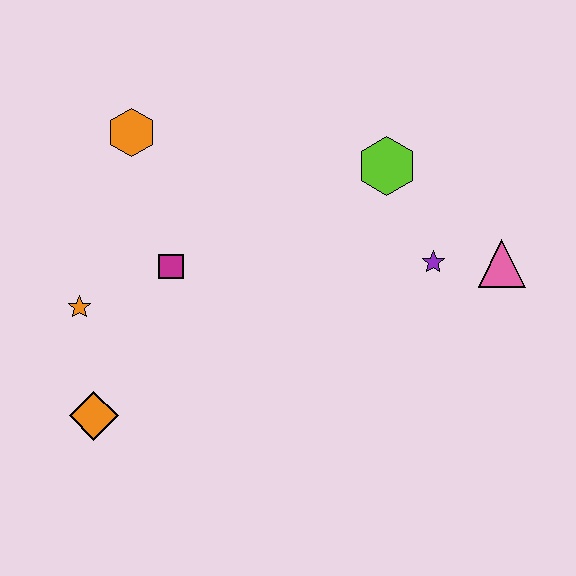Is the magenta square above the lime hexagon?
No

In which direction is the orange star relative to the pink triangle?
The orange star is to the left of the pink triangle.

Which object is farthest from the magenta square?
The pink triangle is farthest from the magenta square.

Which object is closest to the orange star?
The magenta square is closest to the orange star.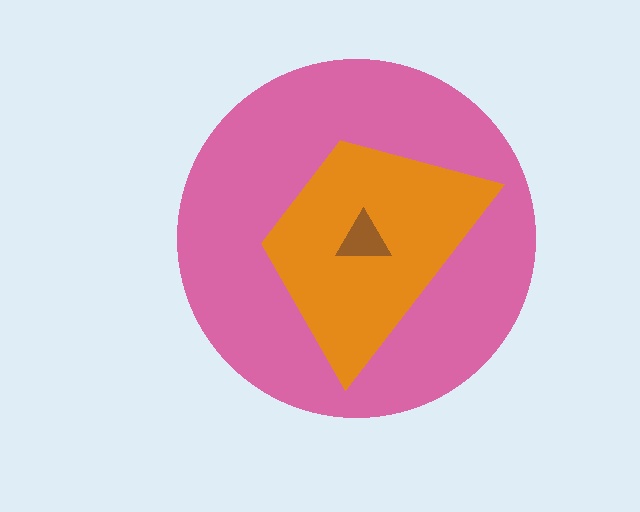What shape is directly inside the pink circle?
The orange trapezoid.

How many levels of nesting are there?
3.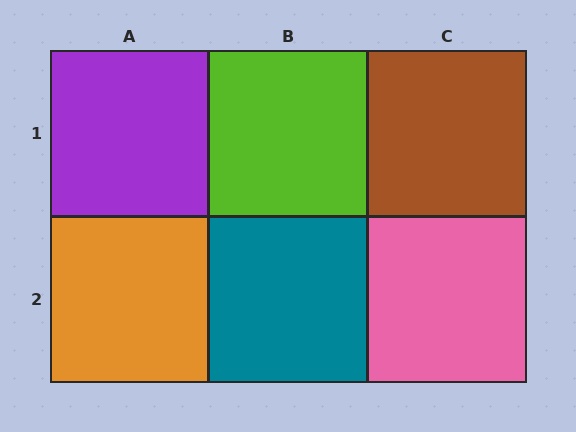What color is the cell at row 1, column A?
Purple.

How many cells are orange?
1 cell is orange.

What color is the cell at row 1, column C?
Brown.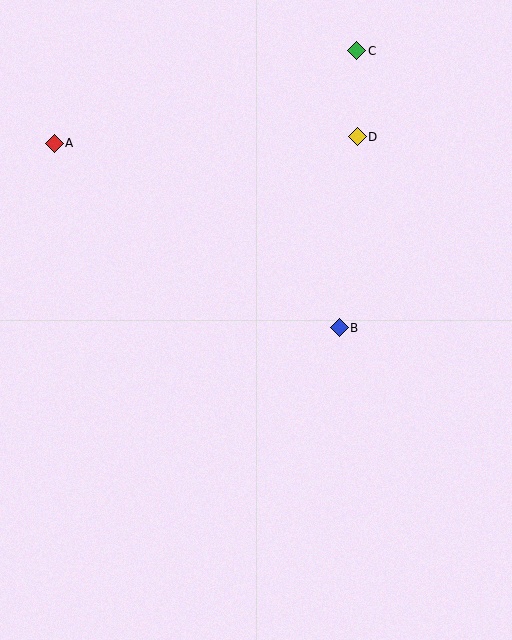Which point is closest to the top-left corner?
Point A is closest to the top-left corner.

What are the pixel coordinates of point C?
Point C is at (357, 51).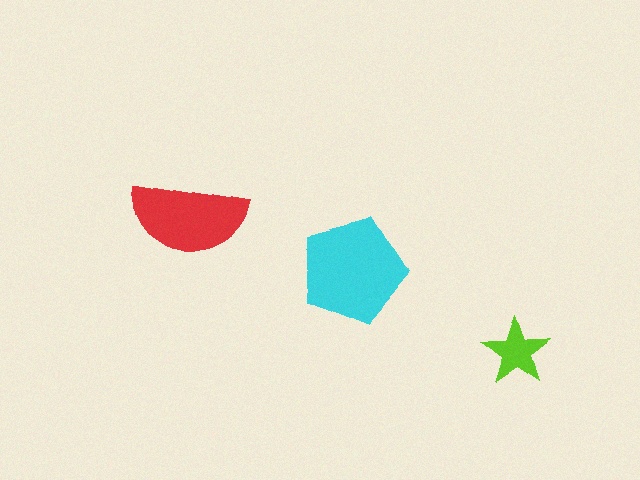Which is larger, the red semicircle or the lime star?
The red semicircle.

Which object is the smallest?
The lime star.